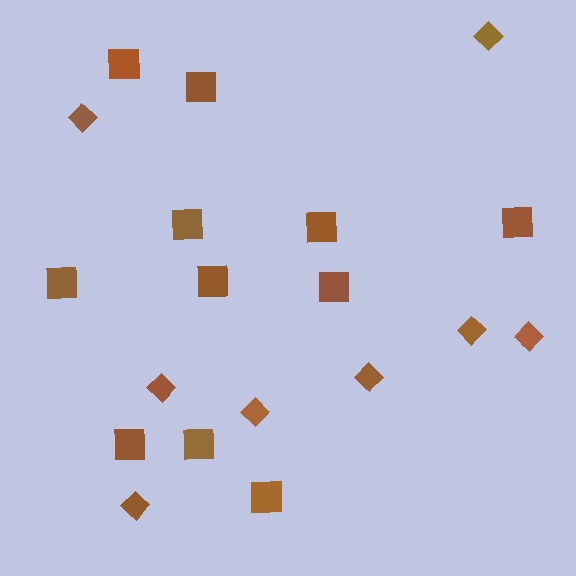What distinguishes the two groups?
There are 2 groups: one group of squares (11) and one group of diamonds (8).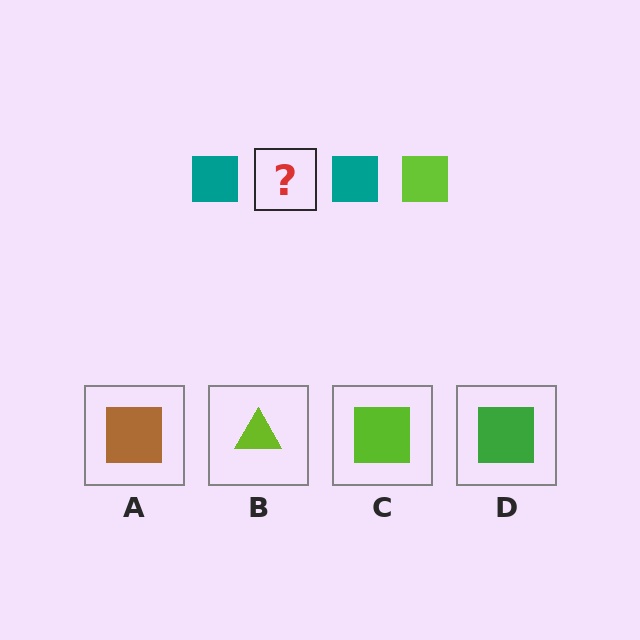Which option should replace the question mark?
Option C.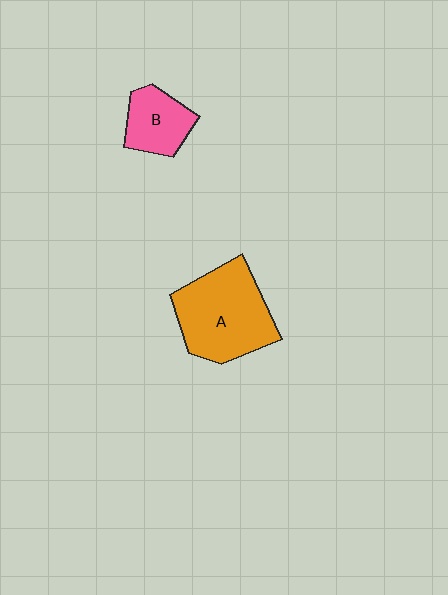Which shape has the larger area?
Shape A (orange).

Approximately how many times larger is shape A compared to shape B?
Approximately 2.0 times.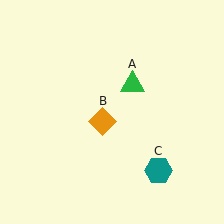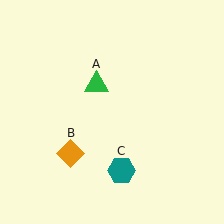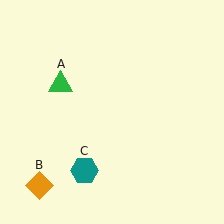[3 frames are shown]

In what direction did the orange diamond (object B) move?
The orange diamond (object B) moved down and to the left.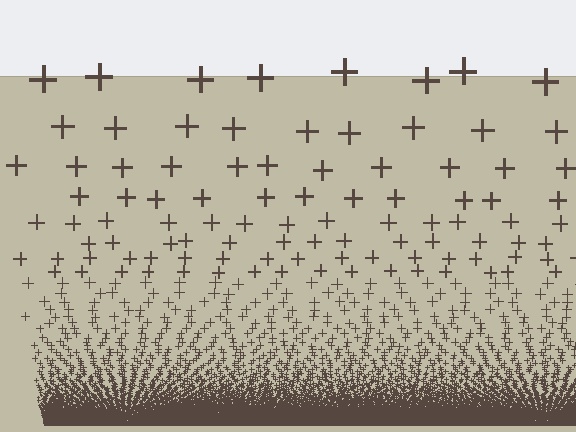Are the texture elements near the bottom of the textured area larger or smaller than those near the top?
Smaller. The gradient is inverted — elements near the bottom are smaller and denser.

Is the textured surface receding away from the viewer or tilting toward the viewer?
The surface appears to tilt toward the viewer. Texture elements get larger and sparser toward the top.